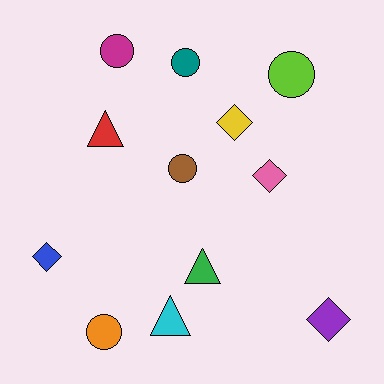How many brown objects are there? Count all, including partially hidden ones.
There is 1 brown object.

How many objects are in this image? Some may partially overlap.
There are 12 objects.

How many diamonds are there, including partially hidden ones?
There are 4 diamonds.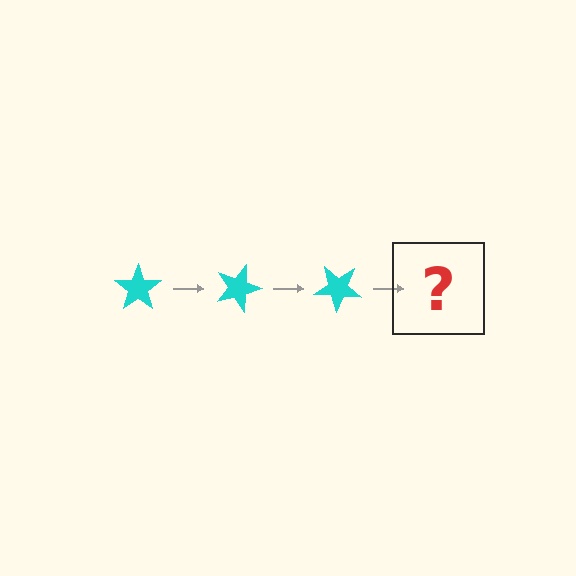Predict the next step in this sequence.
The next step is a cyan star rotated 60 degrees.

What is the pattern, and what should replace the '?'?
The pattern is that the star rotates 20 degrees each step. The '?' should be a cyan star rotated 60 degrees.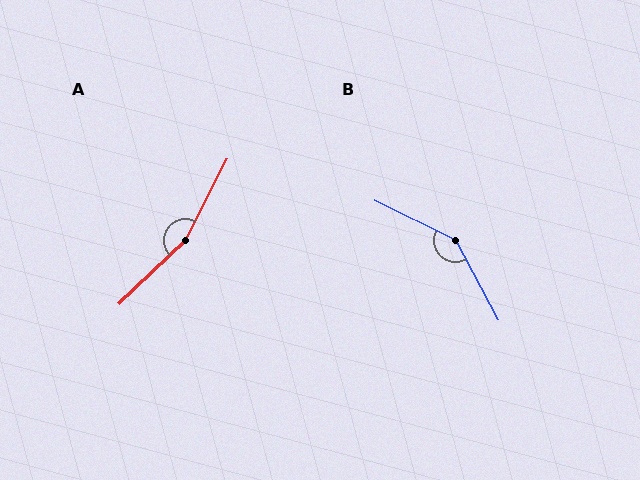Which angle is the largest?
A, at approximately 160 degrees.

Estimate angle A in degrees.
Approximately 160 degrees.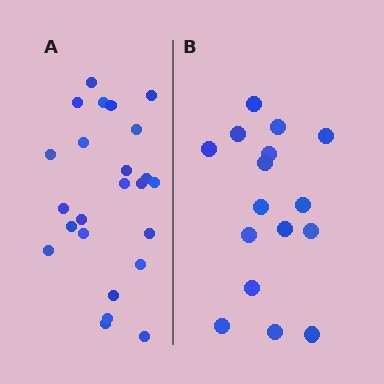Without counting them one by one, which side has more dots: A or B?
Region A (the left region) has more dots.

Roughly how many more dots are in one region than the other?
Region A has roughly 8 or so more dots than region B.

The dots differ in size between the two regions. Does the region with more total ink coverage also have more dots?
No. Region B has more total ink coverage because its dots are larger, but region A actually contains more individual dots. Total area can be misleading — the number of items is what matters here.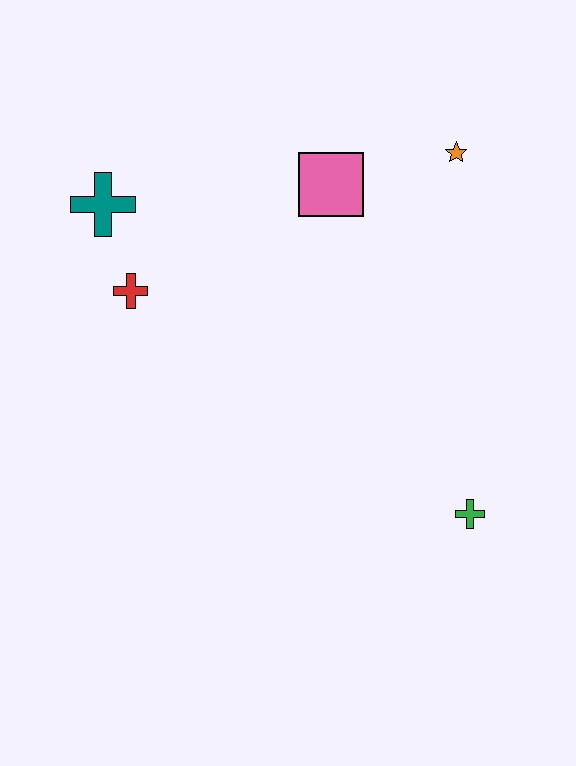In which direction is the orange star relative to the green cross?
The orange star is above the green cross.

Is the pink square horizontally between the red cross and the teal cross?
No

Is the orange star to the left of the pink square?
No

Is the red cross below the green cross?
No